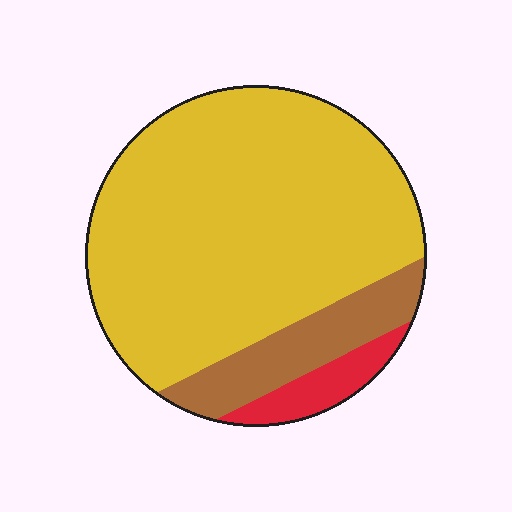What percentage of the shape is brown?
Brown takes up about one sixth (1/6) of the shape.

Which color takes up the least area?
Red, at roughly 5%.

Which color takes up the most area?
Yellow, at roughly 80%.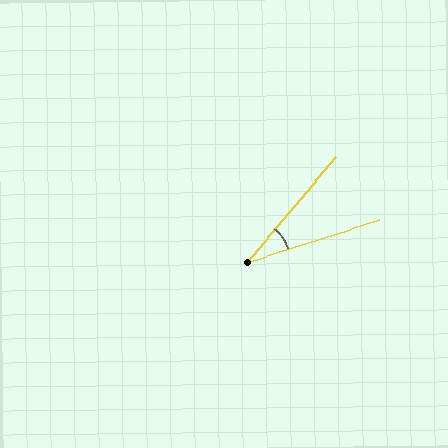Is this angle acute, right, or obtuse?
It is acute.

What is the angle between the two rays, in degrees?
Approximately 32 degrees.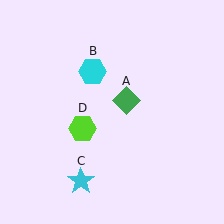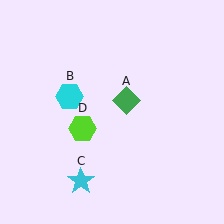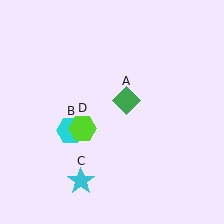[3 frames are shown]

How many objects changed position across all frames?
1 object changed position: cyan hexagon (object B).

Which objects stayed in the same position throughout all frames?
Green diamond (object A) and cyan star (object C) and lime hexagon (object D) remained stationary.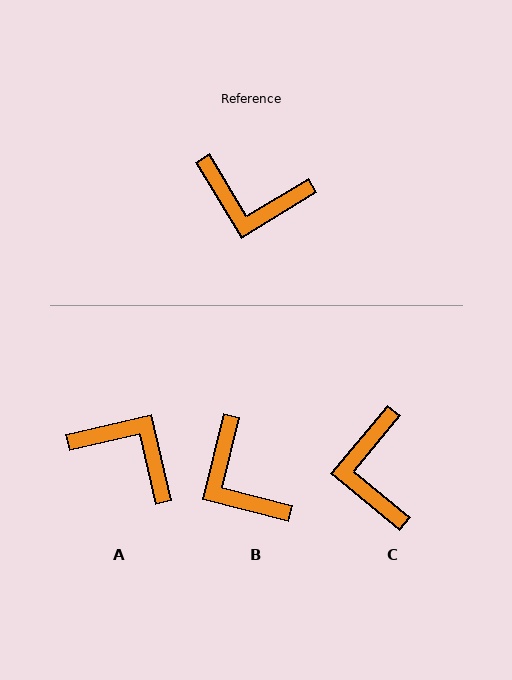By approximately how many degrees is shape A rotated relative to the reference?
Approximately 162 degrees counter-clockwise.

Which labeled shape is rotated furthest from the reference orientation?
A, about 162 degrees away.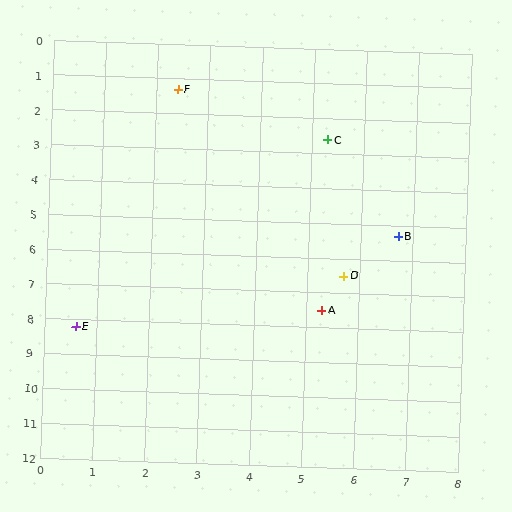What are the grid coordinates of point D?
Point D is at approximately (5.7, 6.5).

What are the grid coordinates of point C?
Point C is at approximately (5.3, 2.6).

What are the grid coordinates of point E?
Point E is at approximately (0.6, 8.2).